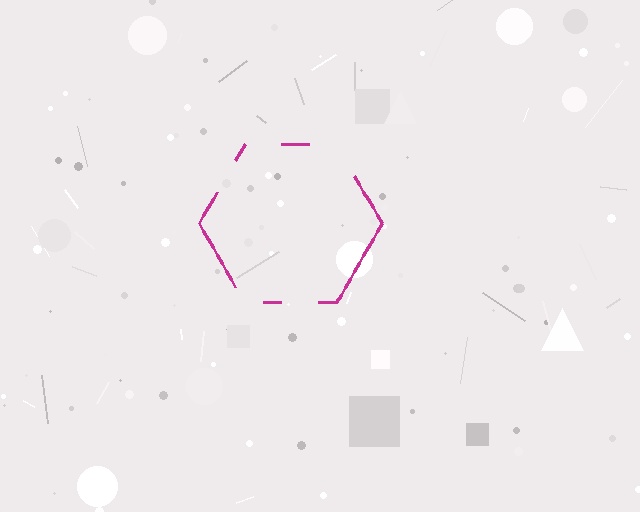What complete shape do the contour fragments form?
The contour fragments form a hexagon.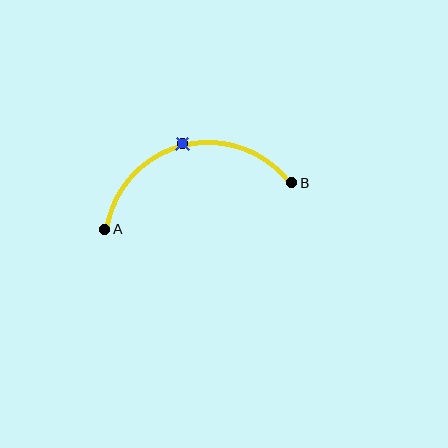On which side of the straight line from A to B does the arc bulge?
The arc bulges above the straight line connecting A and B.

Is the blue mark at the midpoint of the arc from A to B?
Yes. The blue mark lies on the arc at equal arc-length from both A and B — it is the arc midpoint.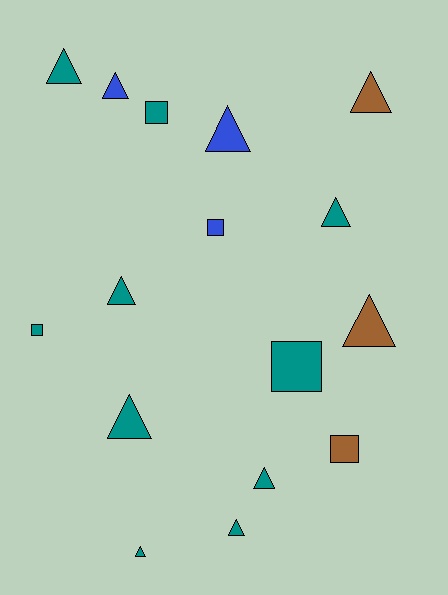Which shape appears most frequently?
Triangle, with 11 objects.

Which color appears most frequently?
Teal, with 10 objects.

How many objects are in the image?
There are 16 objects.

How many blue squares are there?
There is 1 blue square.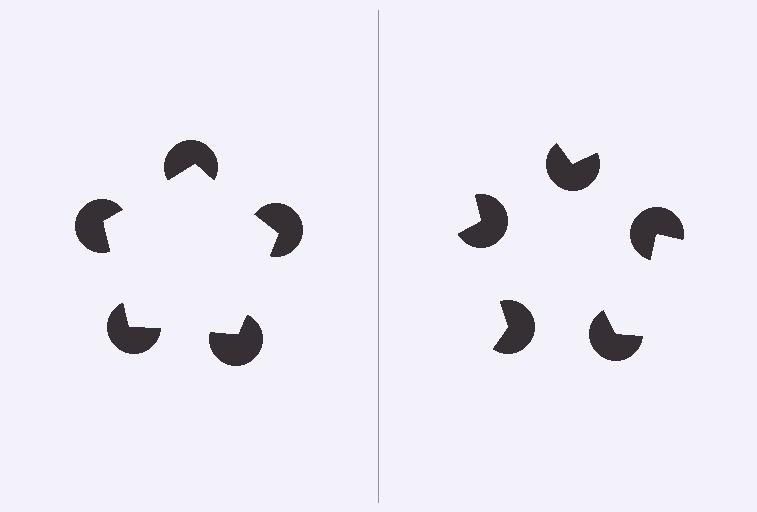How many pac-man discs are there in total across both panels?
10 — 5 on each side.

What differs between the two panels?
The pac-man discs are positioned identically on both sides; only the wedge orientations differ. On the left they align to a pentagon; on the right they are misaligned.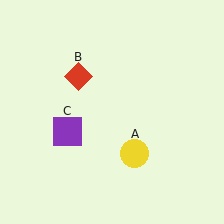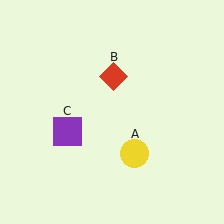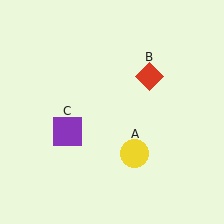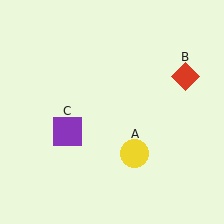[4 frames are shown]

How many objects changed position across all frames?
1 object changed position: red diamond (object B).